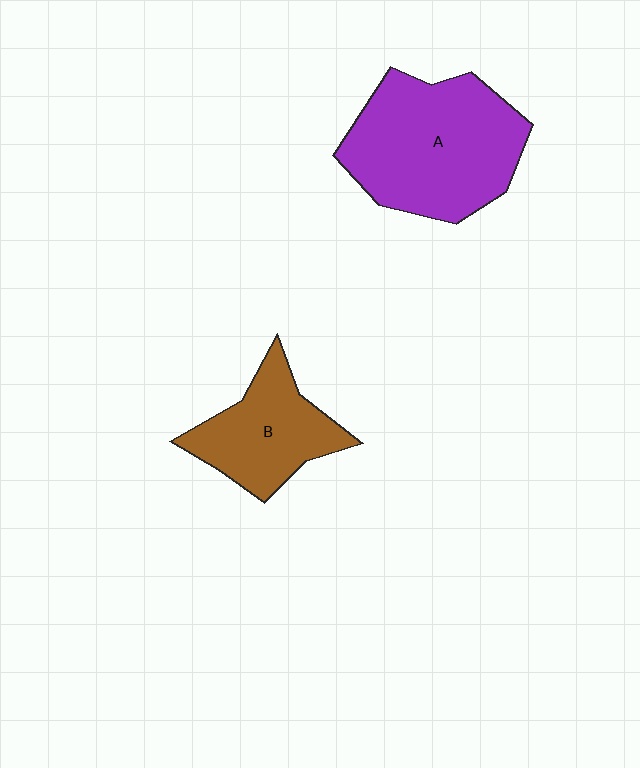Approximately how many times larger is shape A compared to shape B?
Approximately 1.7 times.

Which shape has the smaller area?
Shape B (brown).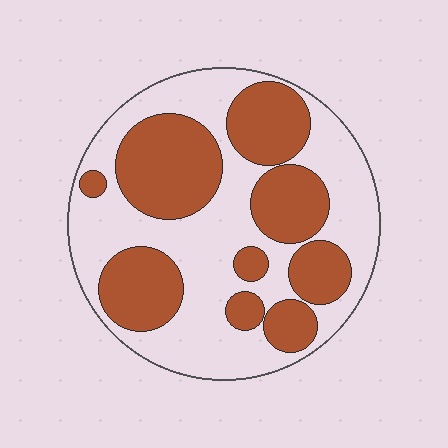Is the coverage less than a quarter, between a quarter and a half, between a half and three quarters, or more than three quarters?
Between a quarter and a half.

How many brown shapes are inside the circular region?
9.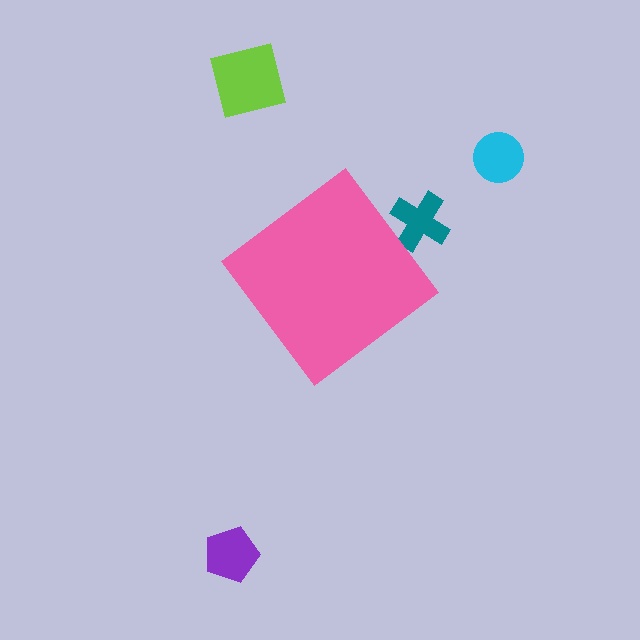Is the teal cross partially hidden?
Yes, the teal cross is partially hidden behind the pink diamond.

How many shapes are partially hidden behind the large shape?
1 shape is partially hidden.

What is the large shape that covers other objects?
A pink diamond.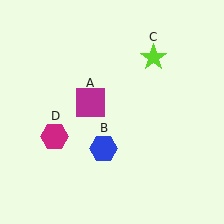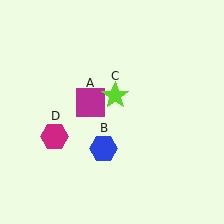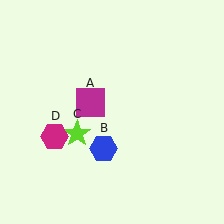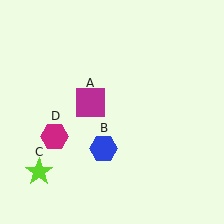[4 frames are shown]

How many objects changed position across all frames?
1 object changed position: lime star (object C).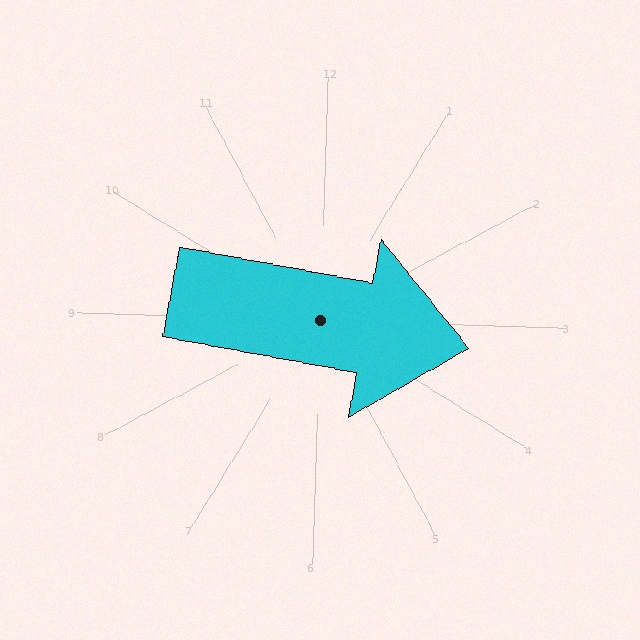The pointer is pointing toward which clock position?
Roughly 3 o'clock.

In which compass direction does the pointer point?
East.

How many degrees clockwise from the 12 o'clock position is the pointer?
Approximately 99 degrees.